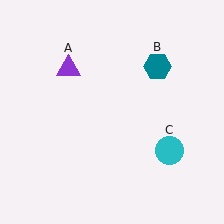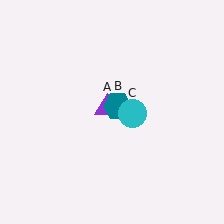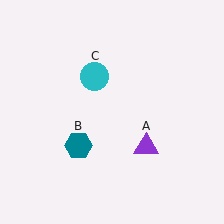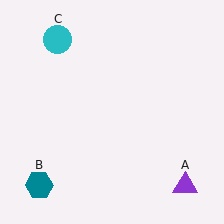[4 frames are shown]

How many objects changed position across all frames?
3 objects changed position: purple triangle (object A), teal hexagon (object B), cyan circle (object C).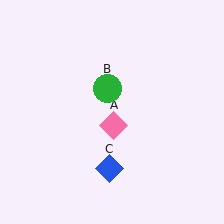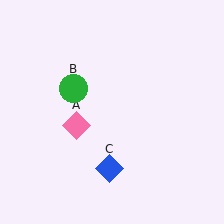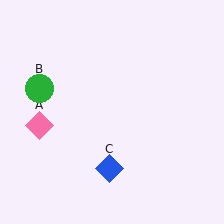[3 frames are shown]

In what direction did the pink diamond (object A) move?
The pink diamond (object A) moved left.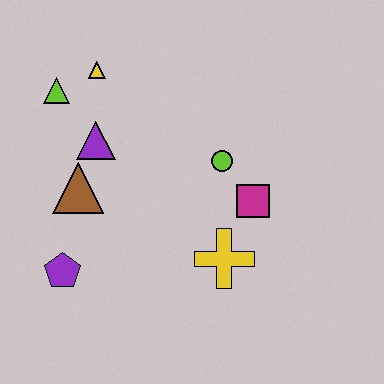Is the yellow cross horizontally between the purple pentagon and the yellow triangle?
No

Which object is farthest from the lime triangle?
The yellow cross is farthest from the lime triangle.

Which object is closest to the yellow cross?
The magenta square is closest to the yellow cross.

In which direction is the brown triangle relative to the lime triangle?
The brown triangle is below the lime triangle.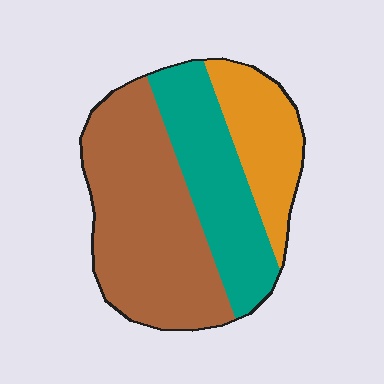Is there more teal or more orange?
Teal.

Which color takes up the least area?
Orange, at roughly 20%.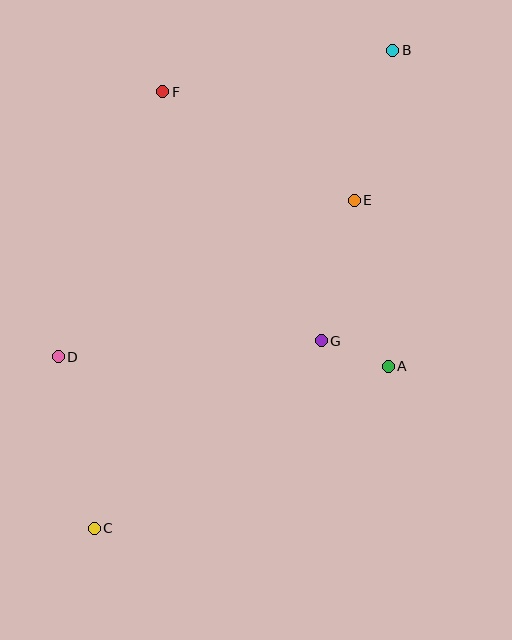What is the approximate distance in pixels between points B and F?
The distance between B and F is approximately 234 pixels.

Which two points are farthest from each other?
Points B and C are farthest from each other.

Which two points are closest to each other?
Points A and G are closest to each other.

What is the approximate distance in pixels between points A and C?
The distance between A and C is approximately 335 pixels.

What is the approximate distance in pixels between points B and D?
The distance between B and D is approximately 454 pixels.